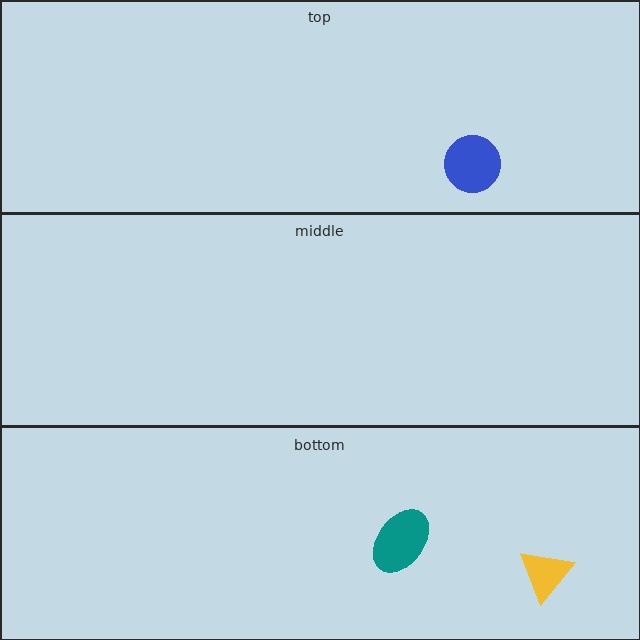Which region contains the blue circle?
The top region.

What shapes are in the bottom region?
The yellow triangle, the teal ellipse.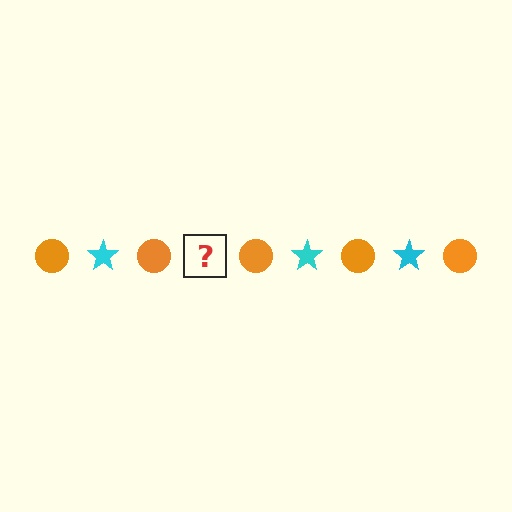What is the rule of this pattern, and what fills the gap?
The rule is that the pattern alternates between orange circle and cyan star. The gap should be filled with a cyan star.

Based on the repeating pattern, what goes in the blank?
The blank should be a cyan star.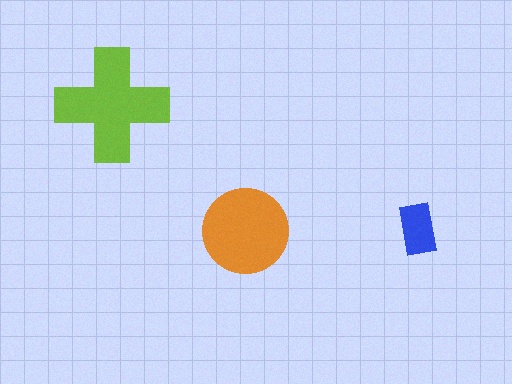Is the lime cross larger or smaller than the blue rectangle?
Larger.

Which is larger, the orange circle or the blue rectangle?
The orange circle.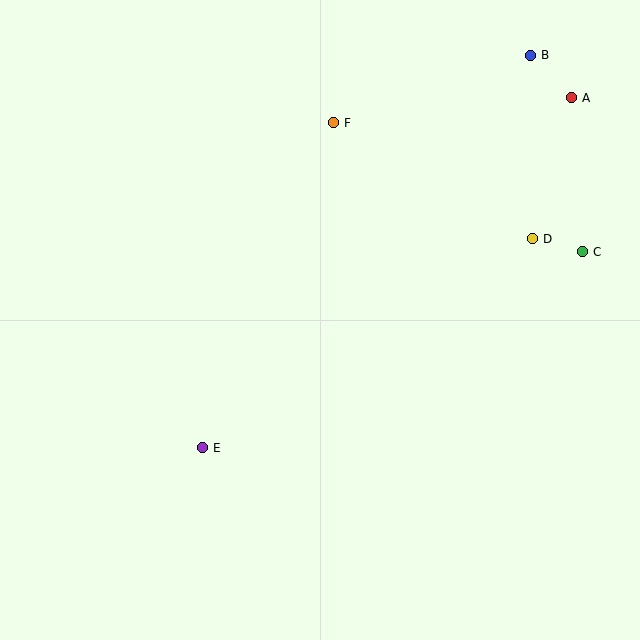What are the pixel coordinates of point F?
Point F is at (333, 123).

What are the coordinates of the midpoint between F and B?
The midpoint between F and B is at (432, 89).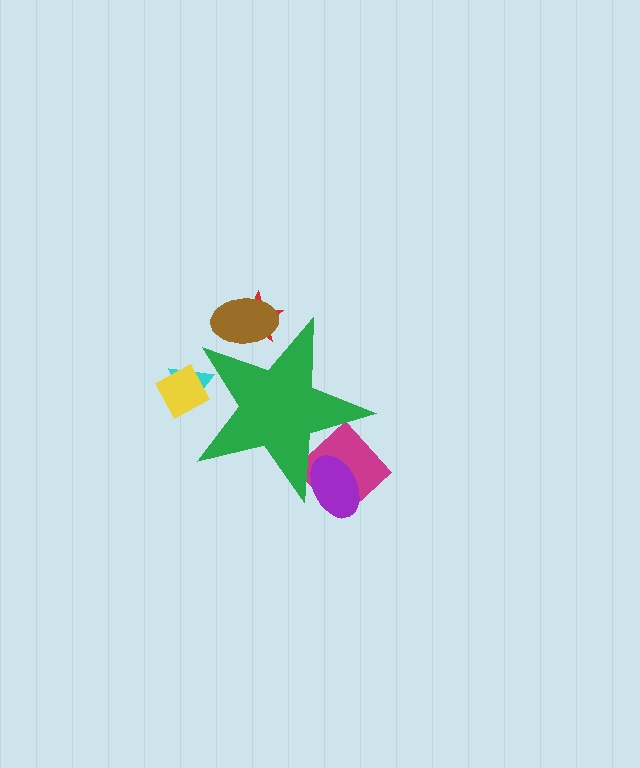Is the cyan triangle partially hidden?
Yes, the cyan triangle is partially hidden behind the green star.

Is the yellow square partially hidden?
Yes, the yellow square is partially hidden behind the green star.